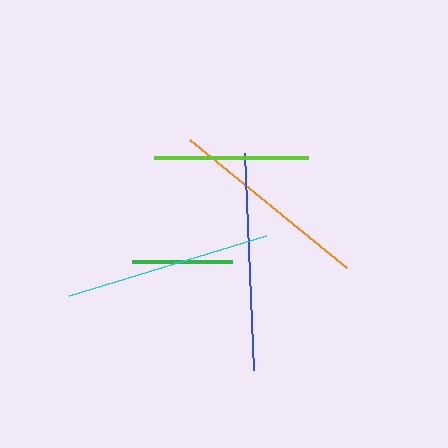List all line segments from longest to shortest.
From longest to shortest: blue, cyan, orange, lime, green.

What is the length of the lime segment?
The lime segment is approximately 154 pixels long.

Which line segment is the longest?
The blue line is the longest at approximately 218 pixels.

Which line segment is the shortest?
The green line is the shortest at approximately 100 pixels.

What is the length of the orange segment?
The orange segment is approximately 203 pixels long.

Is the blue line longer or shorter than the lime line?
The blue line is longer than the lime line.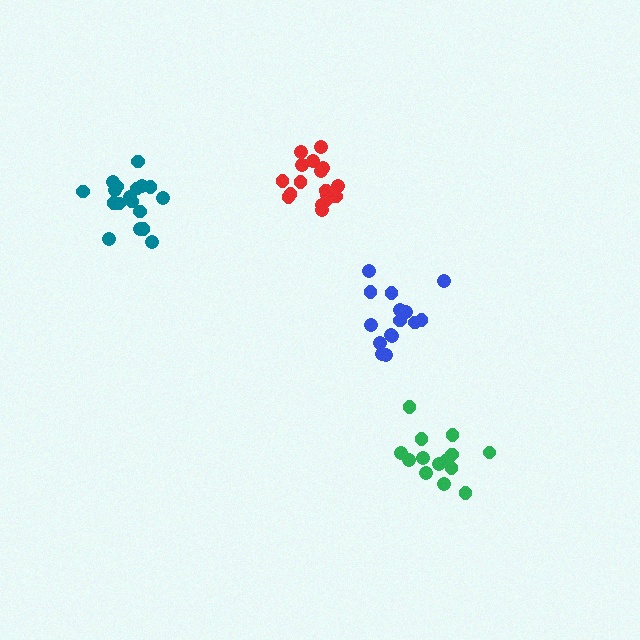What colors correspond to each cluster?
The clusters are colored: teal, red, green, blue.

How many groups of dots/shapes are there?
There are 4 groups.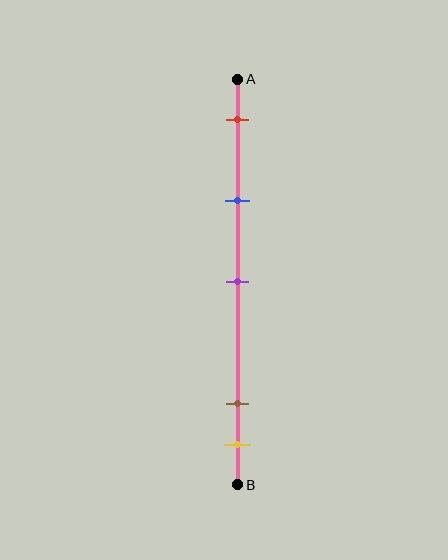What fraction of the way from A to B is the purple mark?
The purple mark is approximately 50% (0.5) of the way from A to B.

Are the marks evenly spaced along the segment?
No, the marks are not evenly spaced.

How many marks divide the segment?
There are 5 marks dividing the segment.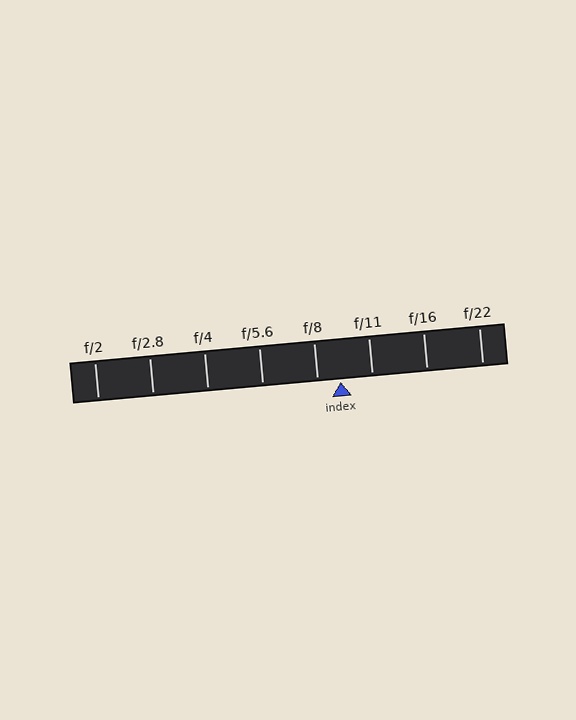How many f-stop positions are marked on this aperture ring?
There are 8 f-stop positions marked.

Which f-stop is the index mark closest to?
The index mark is closest to f/8.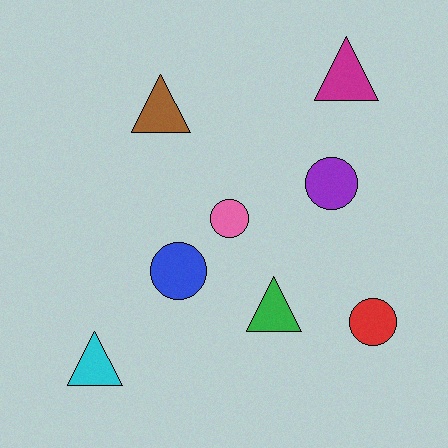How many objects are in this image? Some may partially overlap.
There are 8 objects.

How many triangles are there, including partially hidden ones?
There are 4 triangles.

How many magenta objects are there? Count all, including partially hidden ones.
There is 1 magenta object.